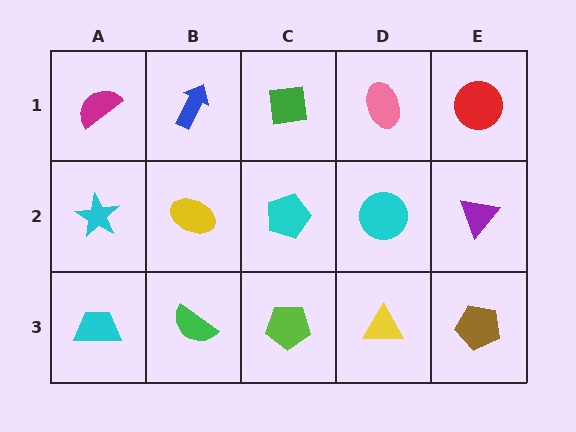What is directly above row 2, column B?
A blue arrow.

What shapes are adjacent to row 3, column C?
A cyan pentagon (row 2, column C), a green semicircle (row 3, column B), a yellow triangle (row 3, column D).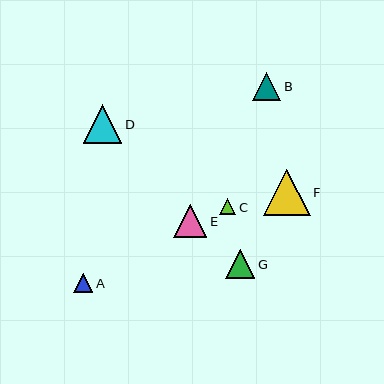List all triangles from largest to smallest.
From largest to smallest: F, D, E, G, B, A, C.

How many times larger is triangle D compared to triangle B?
Triangle D is approximately 1.3 times the size of triangle B.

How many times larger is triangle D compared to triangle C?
Triangle D is approximately 2.3 times the size of triangle C.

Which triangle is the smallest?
Triangle C is the smallest with a size of approximately 16 pixels.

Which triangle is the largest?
Triangle F is the largest with a size of approximately 47 pixels.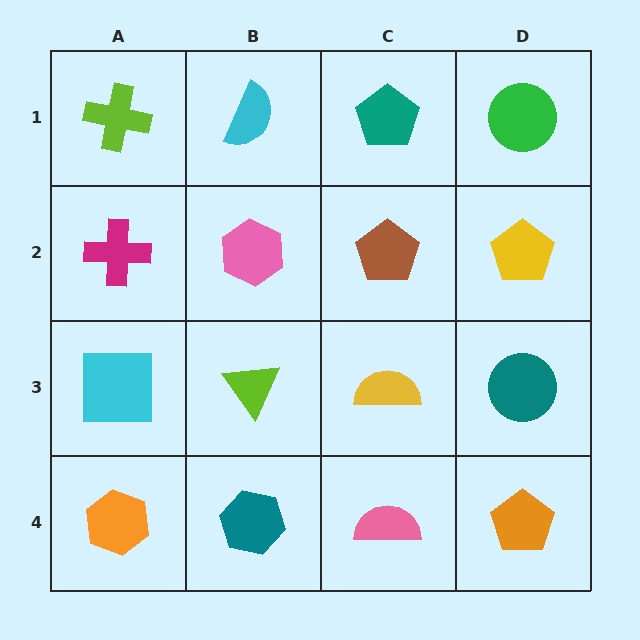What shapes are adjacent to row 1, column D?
A yellow pentagon (row 2, column D), a teal pentagon (row 1, column C).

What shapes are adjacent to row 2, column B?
A cyan semicircle (row 1, column B), a lime triangle (row 3, column B), a magenta cross (row 2, column A), a brown pentagon (row 2, column C).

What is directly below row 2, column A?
A cyan square.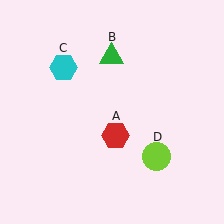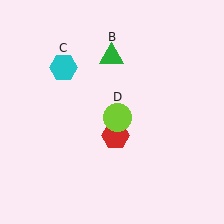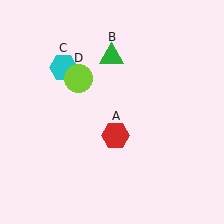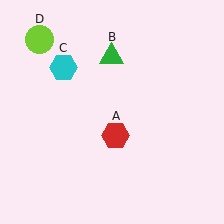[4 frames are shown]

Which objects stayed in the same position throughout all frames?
Red hexagon (object A) and green triangle (object B) and cyan hexagon (object C) remained stationary.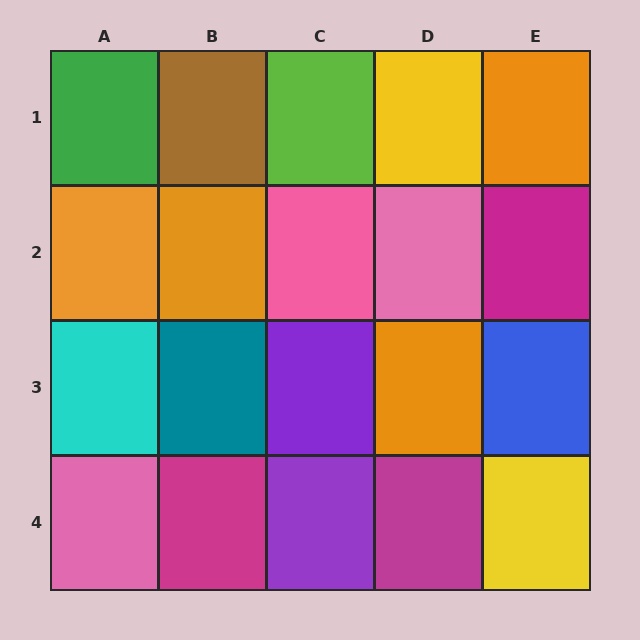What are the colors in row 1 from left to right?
Green, brown, lime, yellow, orange.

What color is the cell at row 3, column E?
Blue.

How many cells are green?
1 cell is green.